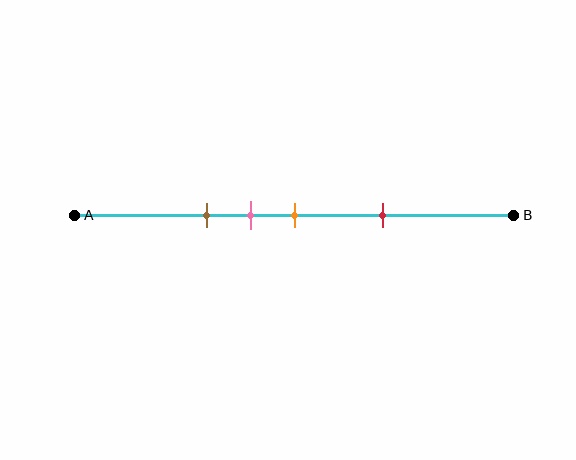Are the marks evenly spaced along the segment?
No, the marks are not evenly spaced.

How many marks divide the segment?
There are 4 marks dividing the segment.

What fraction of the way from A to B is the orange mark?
The orange mark is approximately 50% (0.5) of the way from A to B.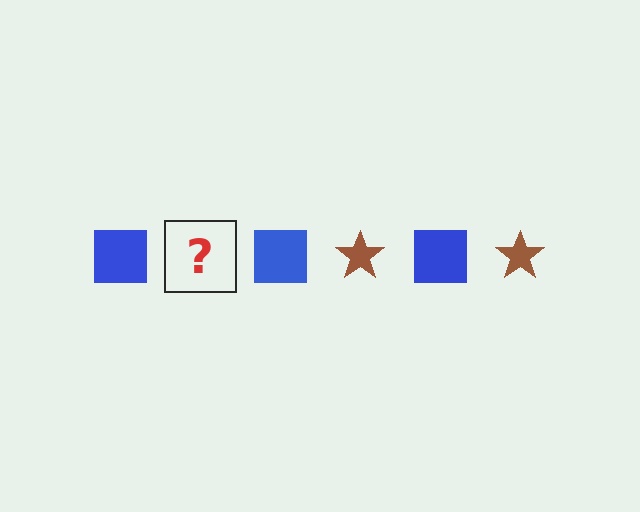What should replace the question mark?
The question mark should be replaced with a brown star.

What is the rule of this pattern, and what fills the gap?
The rule is that the pattern alternates between blue square and brown star. The gap should be filled with a brown star.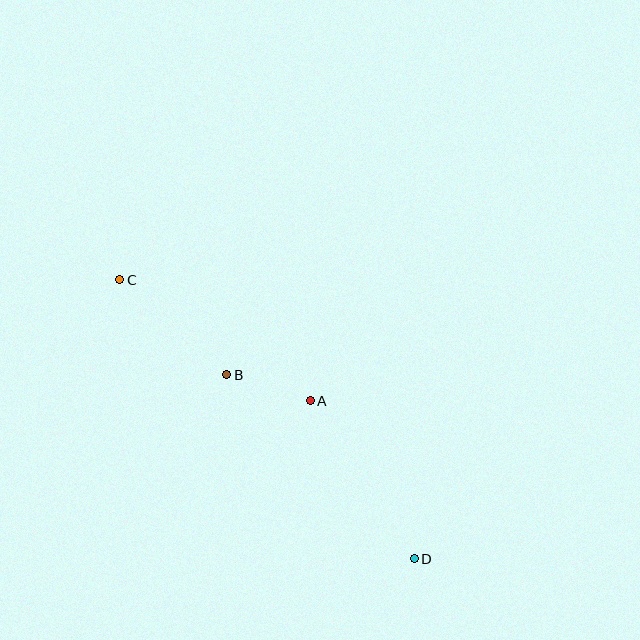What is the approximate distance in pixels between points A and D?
The distance between A and D is approximately 189 pixels.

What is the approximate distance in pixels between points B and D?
The distance between B and D is approximately 263 pixels.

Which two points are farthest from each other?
Points C and D are farthest from each other.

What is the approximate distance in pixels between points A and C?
The distance between A and C is approximately 226 pixels.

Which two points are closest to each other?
Points A and B are closest to each other.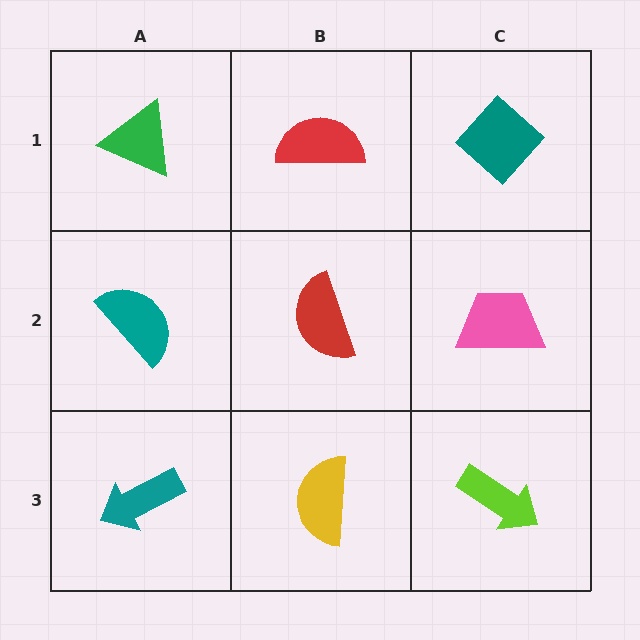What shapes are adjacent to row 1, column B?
A red semicircle (row 2, column B), a green triangle (row 1, column A), a teal diamond (row 1, column C).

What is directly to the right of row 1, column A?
A red semicircle.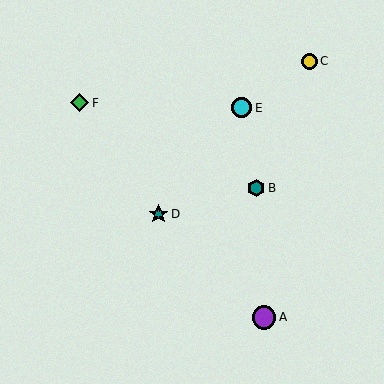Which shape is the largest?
The purple circle (labeled A) is the largest.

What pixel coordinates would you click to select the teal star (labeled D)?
Click at (158, 214) to select the teal star D.